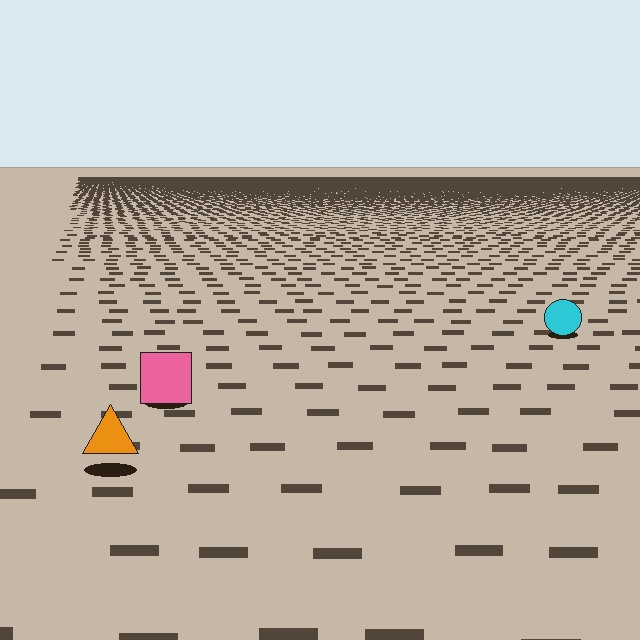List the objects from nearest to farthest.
From nearest to farthest: the orange triangle, the pink square, the cyan circle.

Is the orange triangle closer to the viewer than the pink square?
Yes. The orange triangle is closer — you can tell from the texture gradient: the ground texture is coarser near it.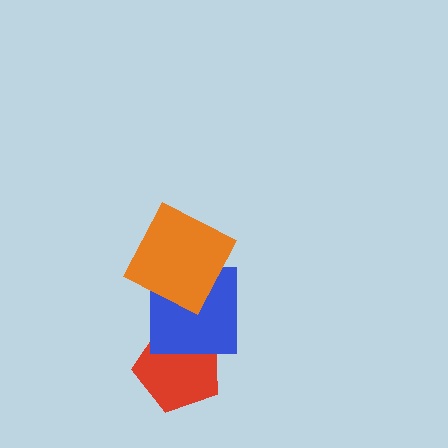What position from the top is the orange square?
The orange square is 1st from the top.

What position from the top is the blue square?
The blue square is 2nd from the top.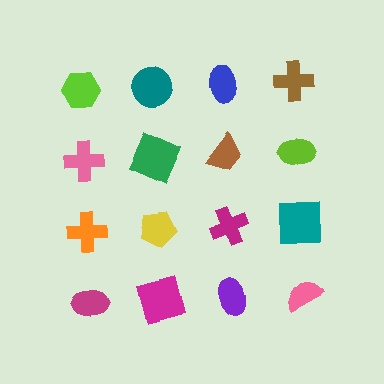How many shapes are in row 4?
4 shapes.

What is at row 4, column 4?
A pink semicircle.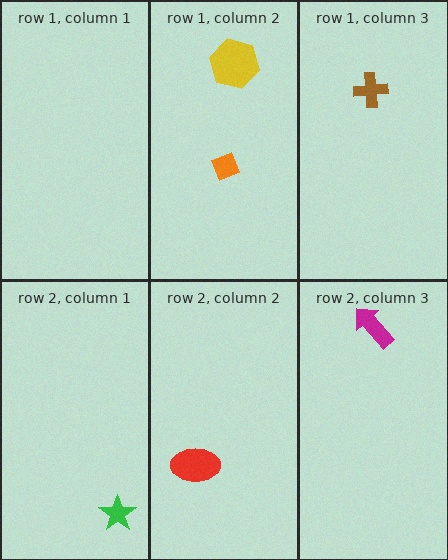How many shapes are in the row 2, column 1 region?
1.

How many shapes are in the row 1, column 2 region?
2.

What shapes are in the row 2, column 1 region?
The green star.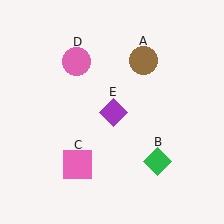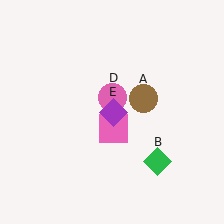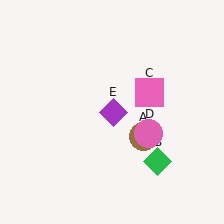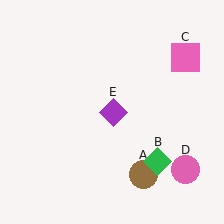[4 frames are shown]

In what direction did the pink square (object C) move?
The pink square (object C) moved up and to the right.